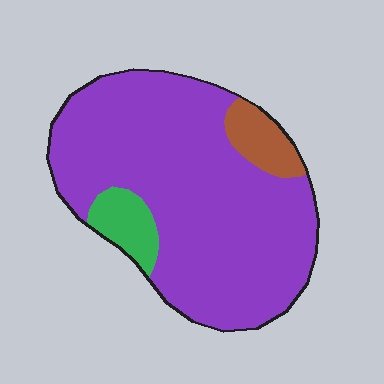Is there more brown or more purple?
Purple.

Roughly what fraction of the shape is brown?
Brown covers roughly 10% of the shape.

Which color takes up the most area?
Purple, at roughly 85%.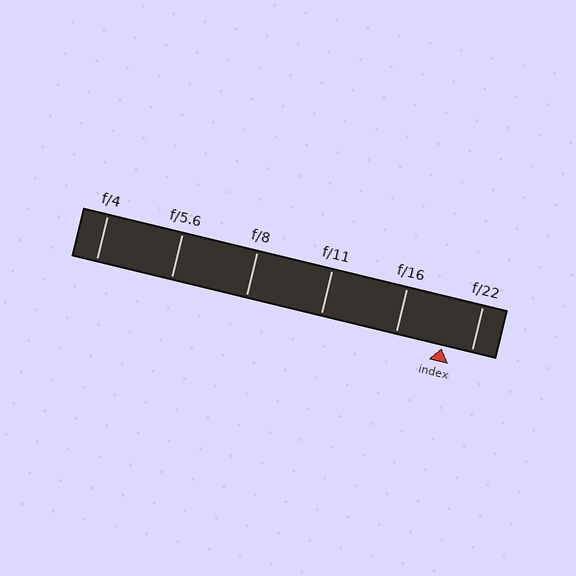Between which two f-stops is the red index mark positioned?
The index mark is between f/16 and f/22.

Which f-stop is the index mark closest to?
The index mark is closest to f/22.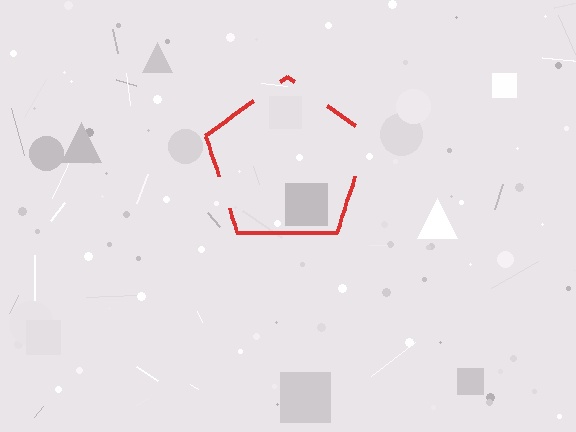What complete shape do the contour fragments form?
The contour fragments form a pentagon.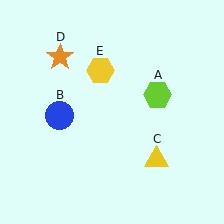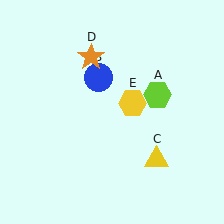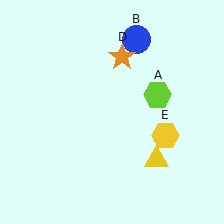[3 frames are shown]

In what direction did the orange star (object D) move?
The orange star (object D) moved right.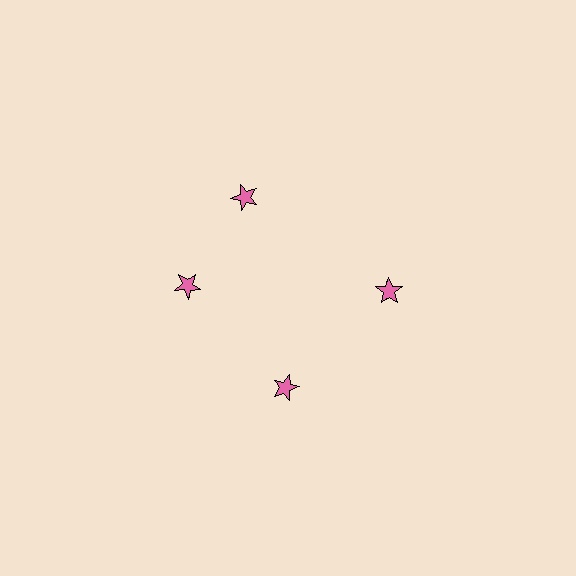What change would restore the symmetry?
The symmetry would be restored by rotating it back into even spacing with its neighbors so that all 4 stars sit at equal angles and equal distance from the center.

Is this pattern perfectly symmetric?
No. The 4 pink stars are arranged in a ring, but one element near the 12 o'clock position is rotated out of alignment along the ring, breaking the 4-fold rotational symmetry.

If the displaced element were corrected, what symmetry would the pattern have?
It would have 4-fold rotational symmetry — the pattern would map onto itself every 90 degrees.